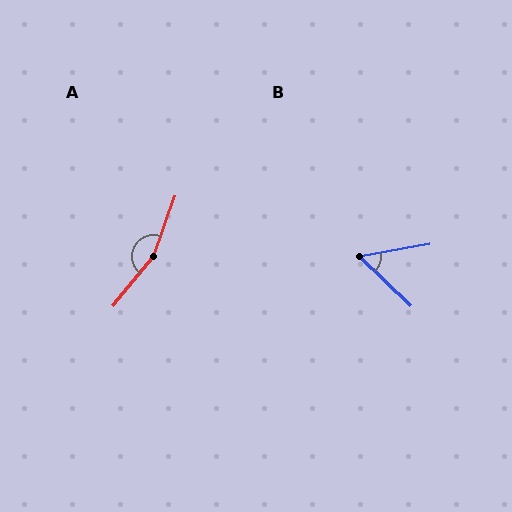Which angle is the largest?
A, at approximately 160 degrees.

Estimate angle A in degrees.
Approximately 160 degrees.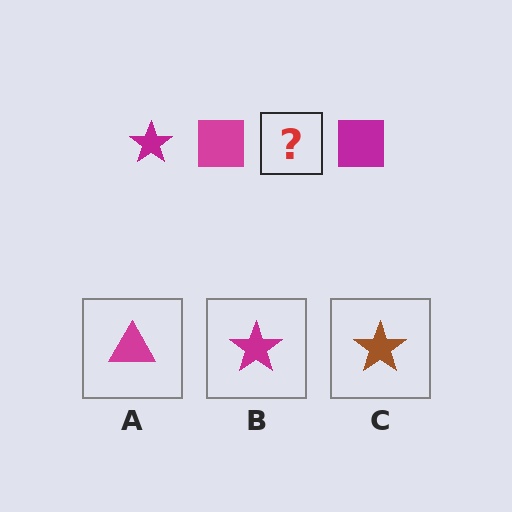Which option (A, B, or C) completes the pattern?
B.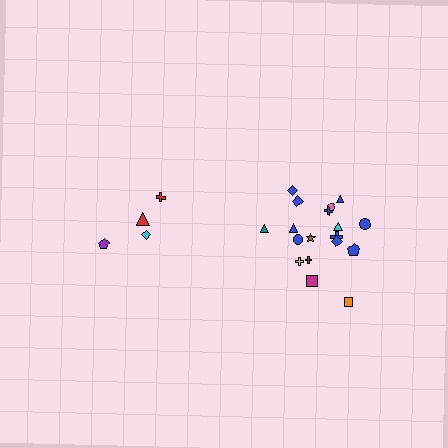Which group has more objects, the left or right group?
The right group.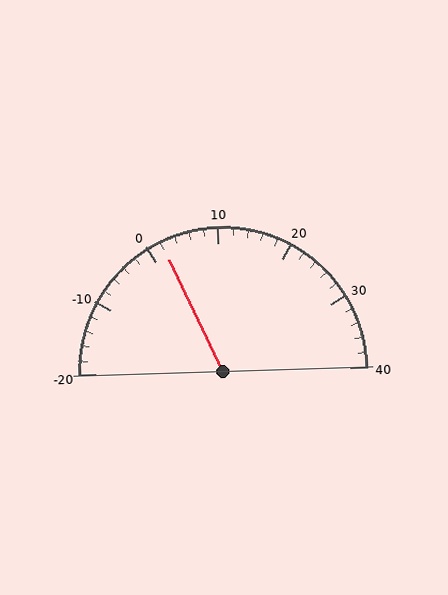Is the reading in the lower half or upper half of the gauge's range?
The reading is in the lower half of the range (-20 to 40).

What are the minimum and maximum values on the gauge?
The gauge ranges from -20 to 40.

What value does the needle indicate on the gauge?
The needle indicates approximately 2.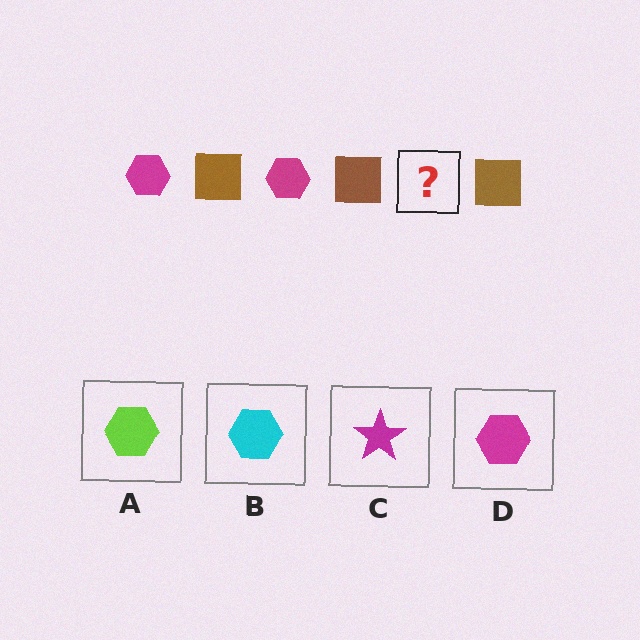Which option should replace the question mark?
Option D.